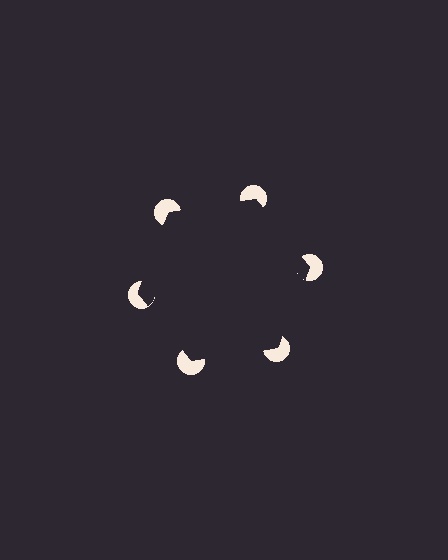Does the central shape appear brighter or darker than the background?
It typically appears slightly darker than the background, even though no actual brightness change is drawn.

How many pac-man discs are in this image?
There are 6 — one at each vertex of the illusory hexagon.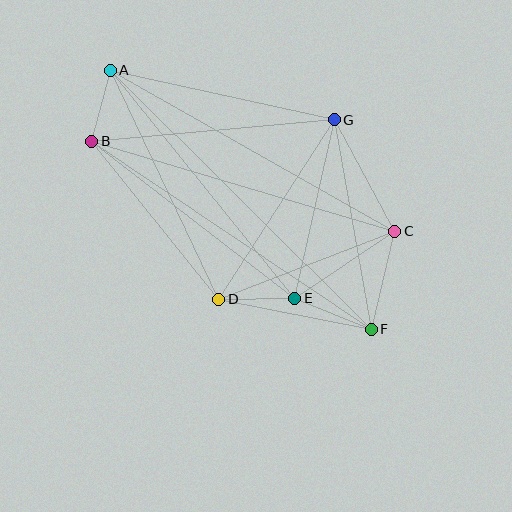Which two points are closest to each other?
Points A and B are closest to each other.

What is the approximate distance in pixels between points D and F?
The distance between D and F is approximately 156 pixels.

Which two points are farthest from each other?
Points A and F are farthest from each other.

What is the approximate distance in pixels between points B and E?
The distance between B and E is approximately 256 pixels.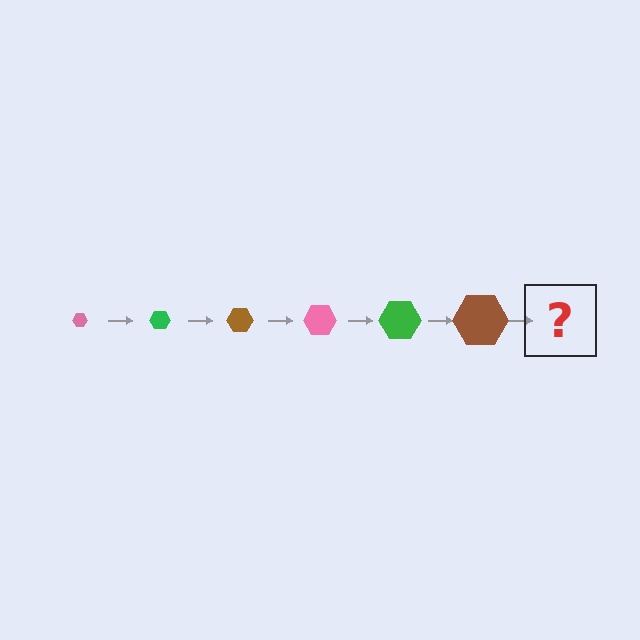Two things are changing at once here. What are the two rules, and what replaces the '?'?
The two rules are that the hexagon grows larger each step and the color cycles through pink, green, and brown. The '?' should be a pink hexagon, larger than the previous one.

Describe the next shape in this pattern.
It should be a pink hexagon, larger than the previous one.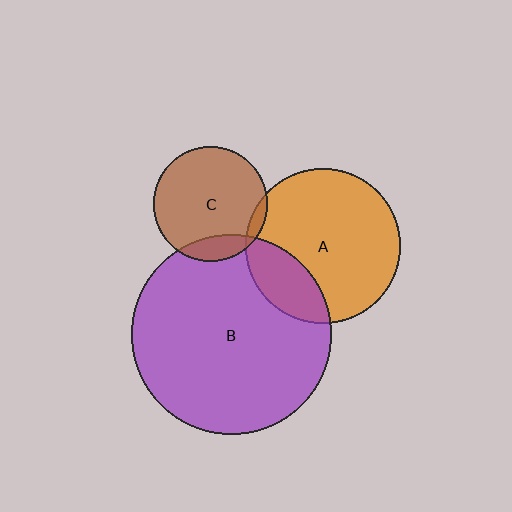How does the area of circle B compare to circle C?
Approximately 3.1 times.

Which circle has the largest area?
Circle B (purple).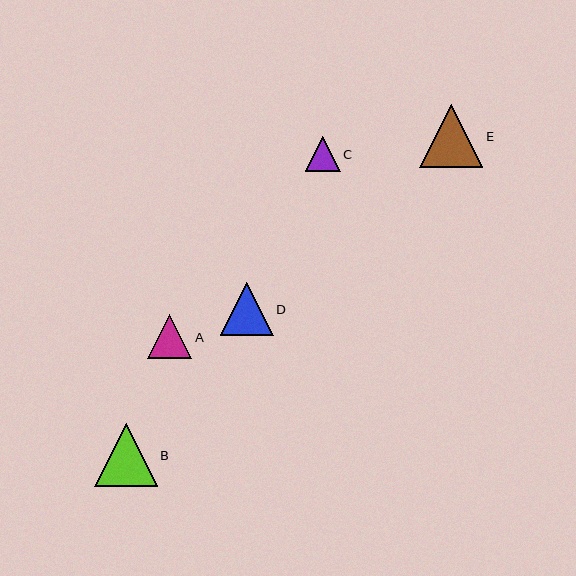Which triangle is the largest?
Triangle E is the largest with a size of approximately 63 pixels.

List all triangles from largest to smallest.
From largest to smallest: E, B, D, A, C.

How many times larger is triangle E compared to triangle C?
Triangle E is approximately 1.8 times the size of triangle C.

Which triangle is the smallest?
Triangle C is the smallest with a size of approximately 35 pixels.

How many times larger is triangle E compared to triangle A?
Triangle E is approximately 1.4 times the size of triangle A.